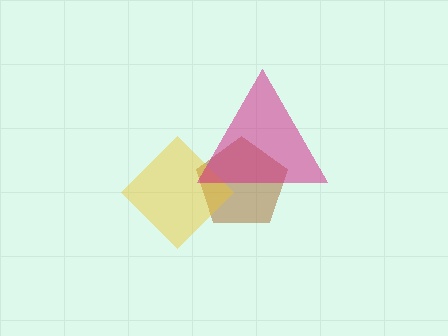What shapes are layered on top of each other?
The layered shapes are: a brown pentagon, a yellow diamond, a magenta triangle.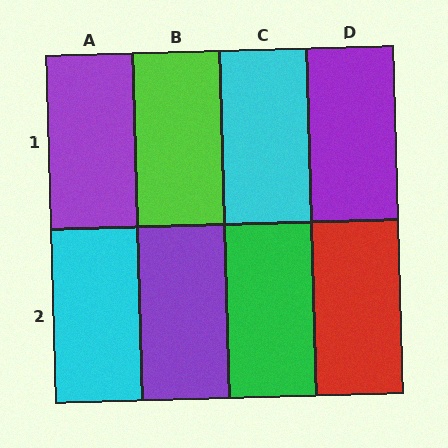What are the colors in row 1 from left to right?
Purple, lime, cyan, purple.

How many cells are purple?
3 cells are purple.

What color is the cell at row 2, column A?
Cyan.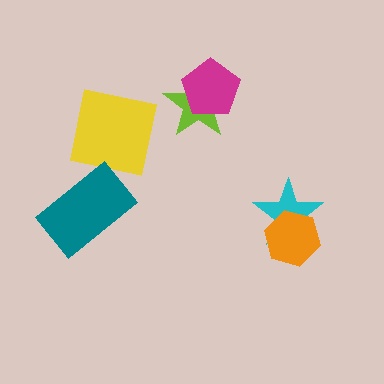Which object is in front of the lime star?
The magenta pentagon is in front of the lime star.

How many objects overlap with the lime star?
1 object overlaps with the lime star.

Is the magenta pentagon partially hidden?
No, no other shape covers it.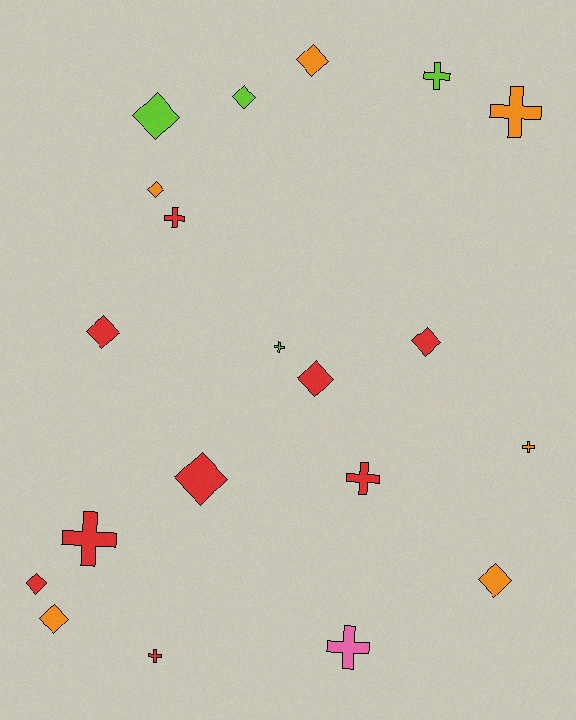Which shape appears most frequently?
Diamond, with 11 objects.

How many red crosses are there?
There are 4 red crosses.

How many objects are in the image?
There are 20 objects.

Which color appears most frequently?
Red, with 9 objects.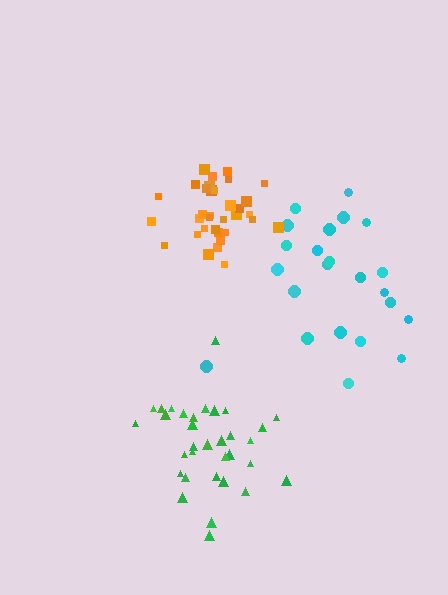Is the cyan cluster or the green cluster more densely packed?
Green.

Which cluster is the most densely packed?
Orange.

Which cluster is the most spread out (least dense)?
Cyan.